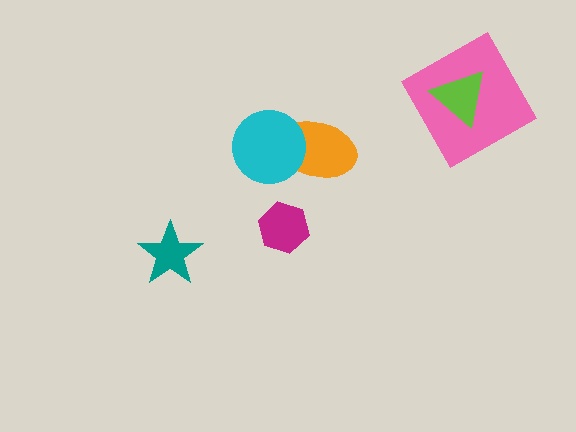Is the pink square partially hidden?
Yes, it is partially covered by another shape.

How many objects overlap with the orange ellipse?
1 object overlaps with the orange ellipse.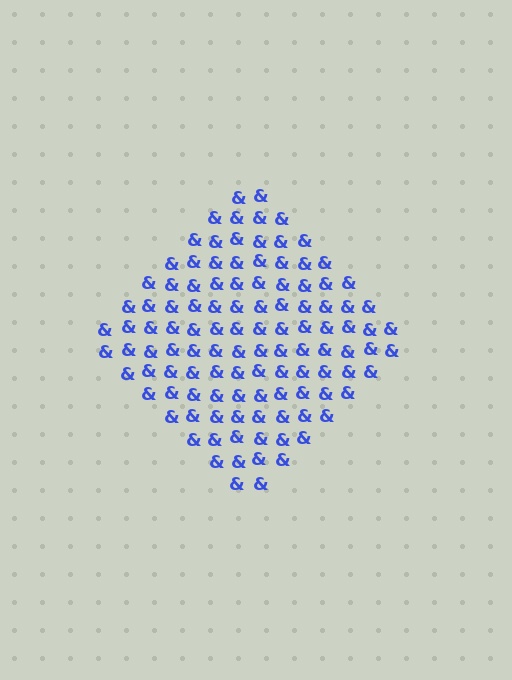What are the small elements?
The small elements are ampersands.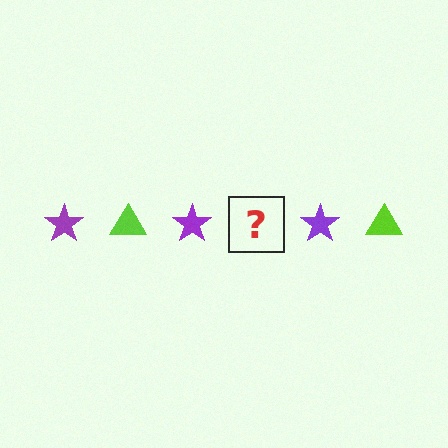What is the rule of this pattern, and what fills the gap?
The rule is that the pattern alternates between purple star and lime triangle. The gap should be filled with a lime triangle.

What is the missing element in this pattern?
The missing element is a lime triangle.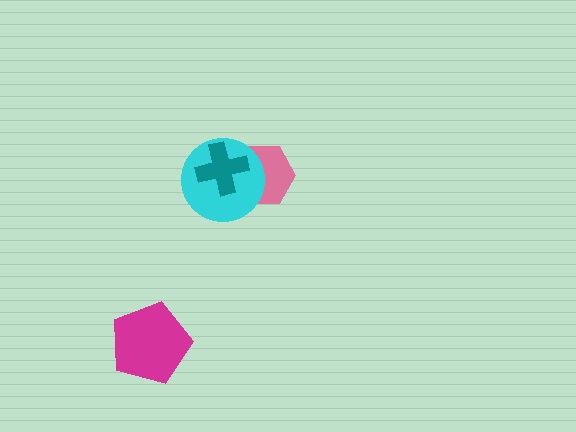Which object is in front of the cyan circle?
The teal cross is in front of the cyan circle.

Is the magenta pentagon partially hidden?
No, no other shape covers it.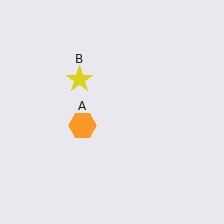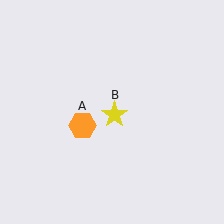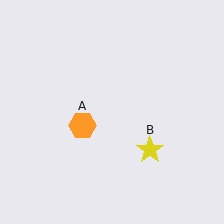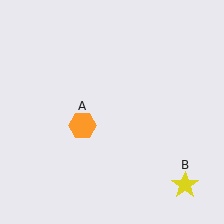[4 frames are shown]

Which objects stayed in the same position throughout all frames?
Orange hexagon (object A) remained stationary.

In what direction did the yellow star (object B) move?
The yellow star (object B) moved down and to the right.